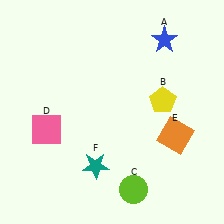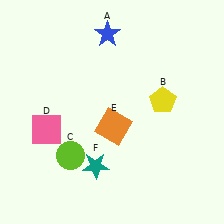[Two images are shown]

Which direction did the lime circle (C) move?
The lime circle (C) moved left.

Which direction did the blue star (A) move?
The blue star (A) moved left.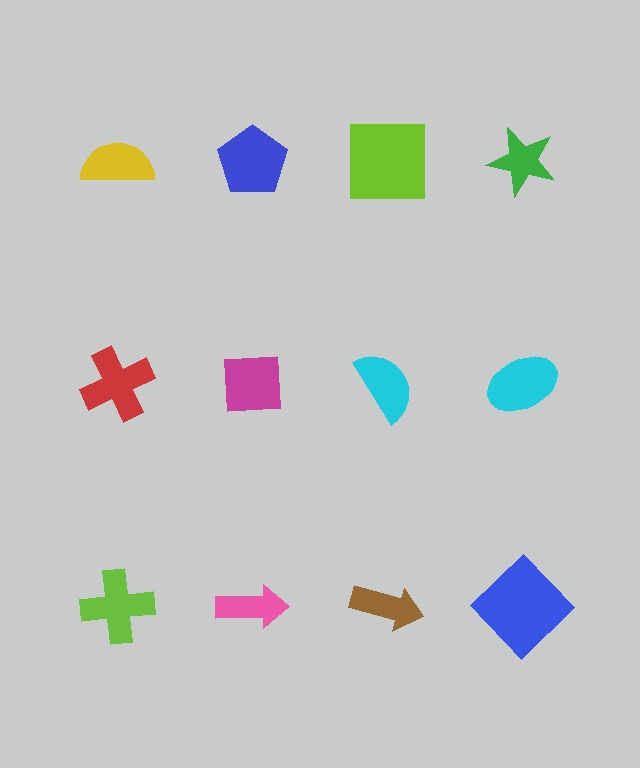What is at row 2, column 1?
A red cross.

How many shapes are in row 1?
4 shapes.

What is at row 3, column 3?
A brown arrow.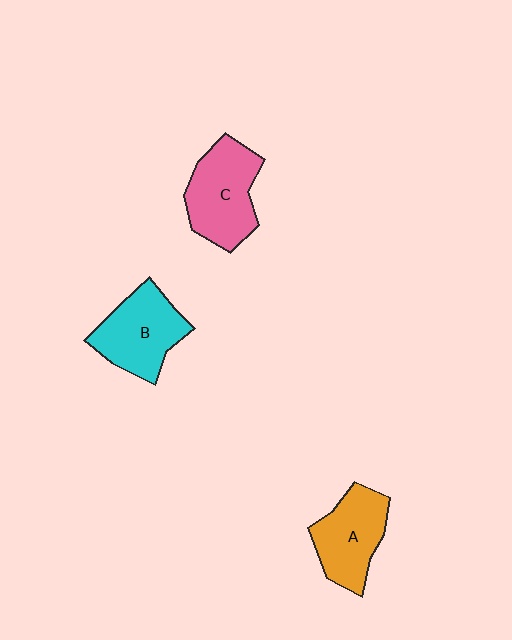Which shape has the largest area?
Shape C (pink).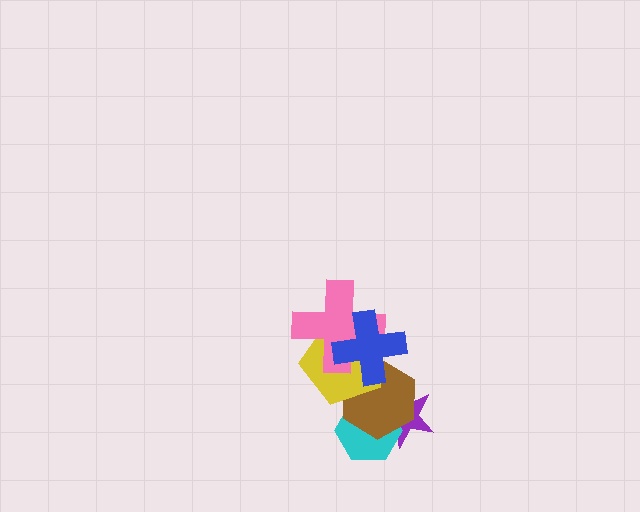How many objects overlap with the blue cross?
3 objects overlap with the blue cross.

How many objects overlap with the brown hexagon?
4 objects overlap with the brown hexagon.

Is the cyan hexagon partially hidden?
Yes, it is partially covered by another shape.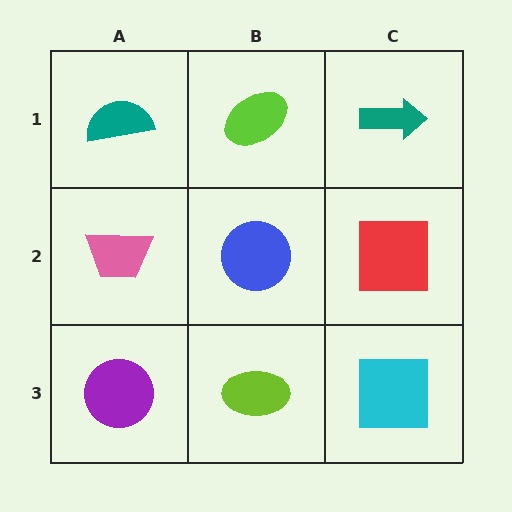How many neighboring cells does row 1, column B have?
3.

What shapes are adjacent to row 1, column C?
A red square (row 2, column C), a lime ellipse (row 1, column B).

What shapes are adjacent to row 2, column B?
A lime ellipse (row 1, column B), a lime ellipse (row 3, column B), a pink trapezoid (row 2, column A), a red square (row 2, column C).